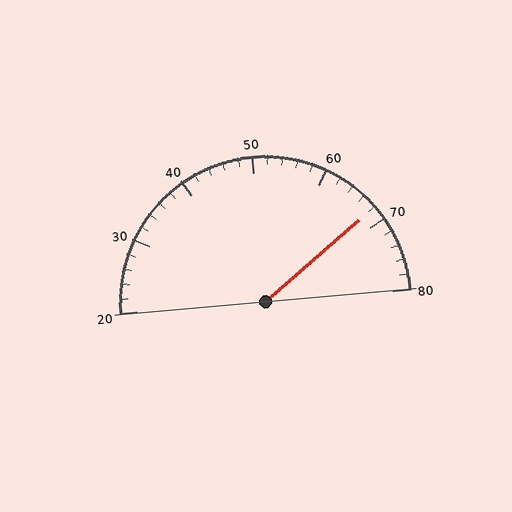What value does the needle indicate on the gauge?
The needle indicates approximately 68.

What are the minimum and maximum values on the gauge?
The gauge ranges from 20 to 80.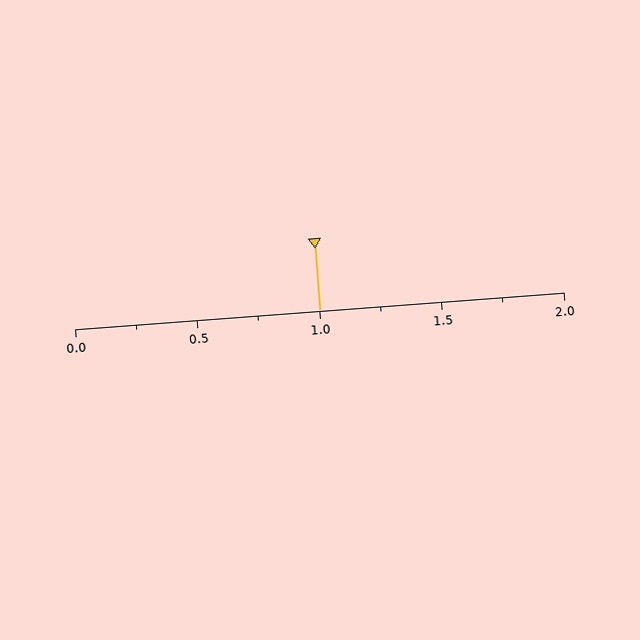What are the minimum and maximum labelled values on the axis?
The axis runs from 0.0 to 2.0.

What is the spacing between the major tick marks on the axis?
The major ticks are spaced 0.5 apart.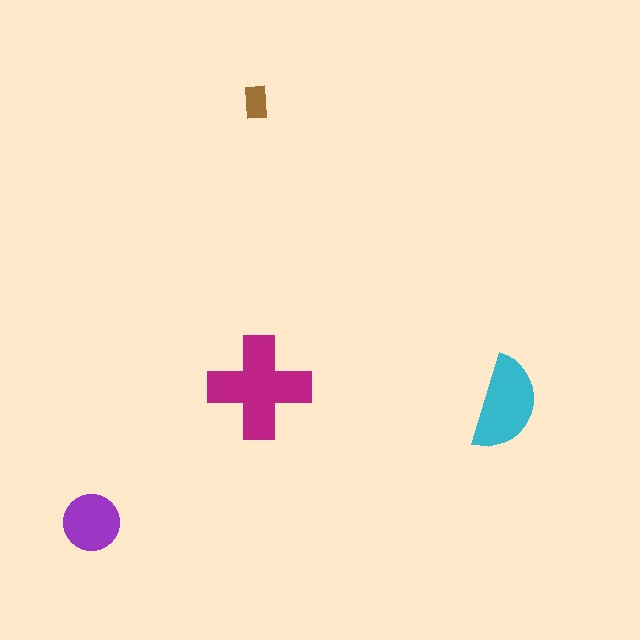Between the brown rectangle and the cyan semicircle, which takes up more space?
The cyan semicircle.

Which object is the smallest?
The brown rectangle.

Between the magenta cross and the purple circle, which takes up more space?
The magenta cross.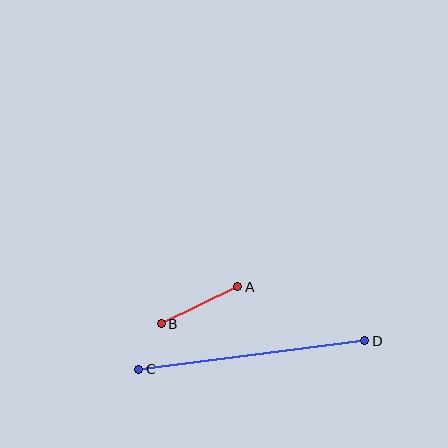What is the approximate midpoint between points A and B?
The midpoint is at approximately (199, 305) pixels.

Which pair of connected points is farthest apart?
Points C and D are farthest apart.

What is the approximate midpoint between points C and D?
The midpoint is at approximately (252, 355) pixels.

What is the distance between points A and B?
The distance is approximately 85 pixels.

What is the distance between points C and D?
The distance is approximately 228 pixels.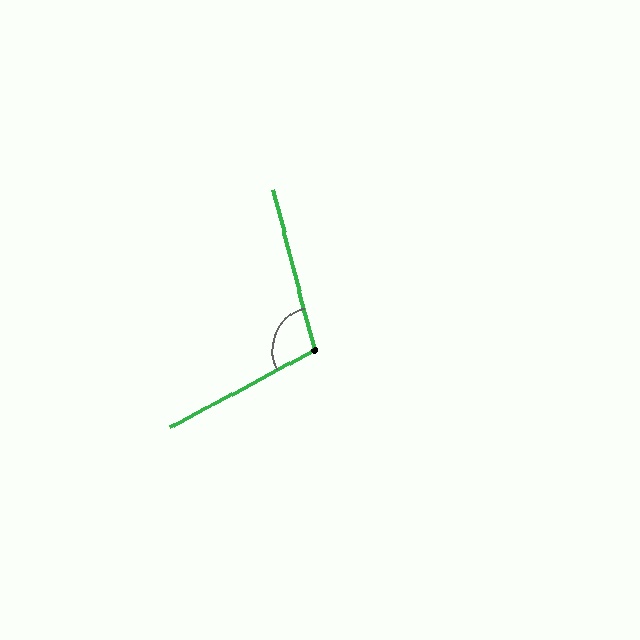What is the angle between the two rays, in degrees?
Approximately 104 degrees.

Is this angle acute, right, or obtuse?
It is obtuse.